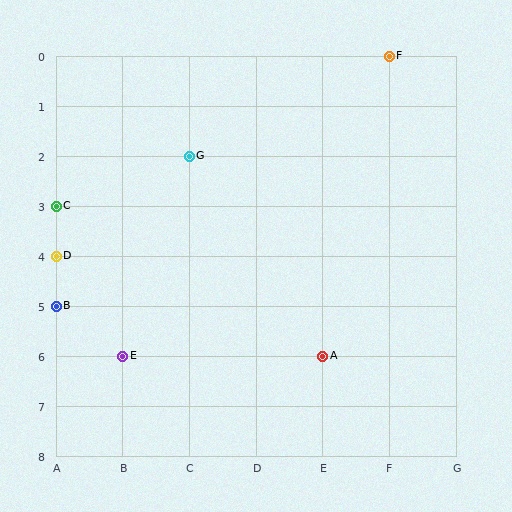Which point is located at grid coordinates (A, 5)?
Point B is at (A, 5).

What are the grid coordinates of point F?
Point F is at grid coordinates (F, 0).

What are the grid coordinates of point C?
Point C is at grid coordinates (A, 3).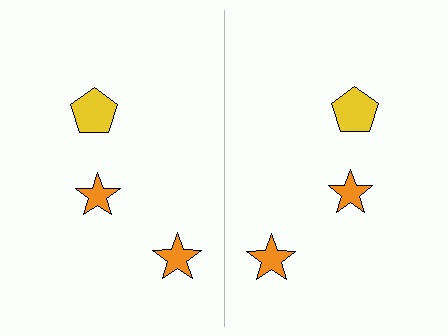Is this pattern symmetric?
Yes, this pattern has bilateral (reflection) symmetry.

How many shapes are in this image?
There are 6 shapes in this image.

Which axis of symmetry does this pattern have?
The pattern has a vertical axis of symmetry running through the center of the image.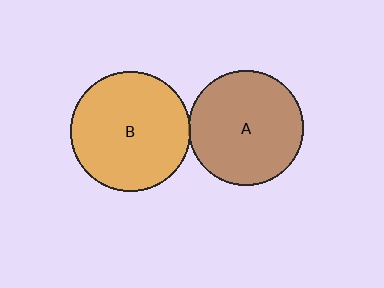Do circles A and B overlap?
Yes.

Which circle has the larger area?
Circle B (orange).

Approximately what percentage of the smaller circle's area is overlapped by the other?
Approximately 5%.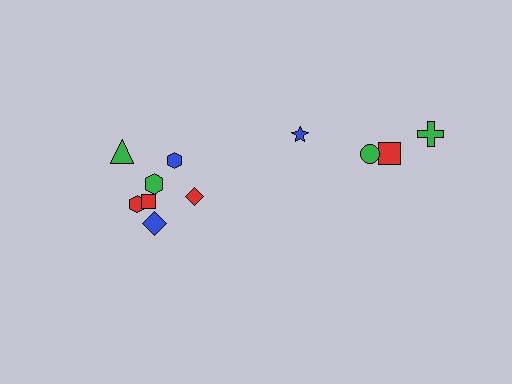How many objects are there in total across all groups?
There are 11 objects.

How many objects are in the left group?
There are 7 objects.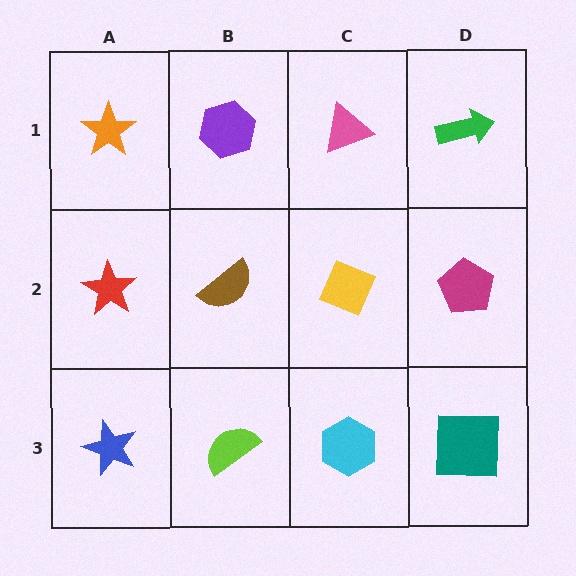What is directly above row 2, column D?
A green arrow.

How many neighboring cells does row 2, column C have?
4.